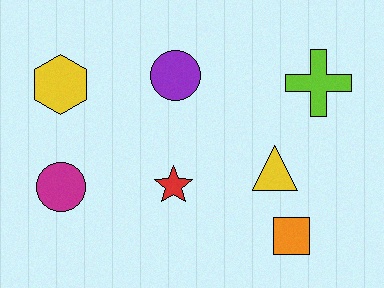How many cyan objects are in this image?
There are no cyan objects.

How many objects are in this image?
There are 7 objects.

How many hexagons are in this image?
There is 1 hexagon.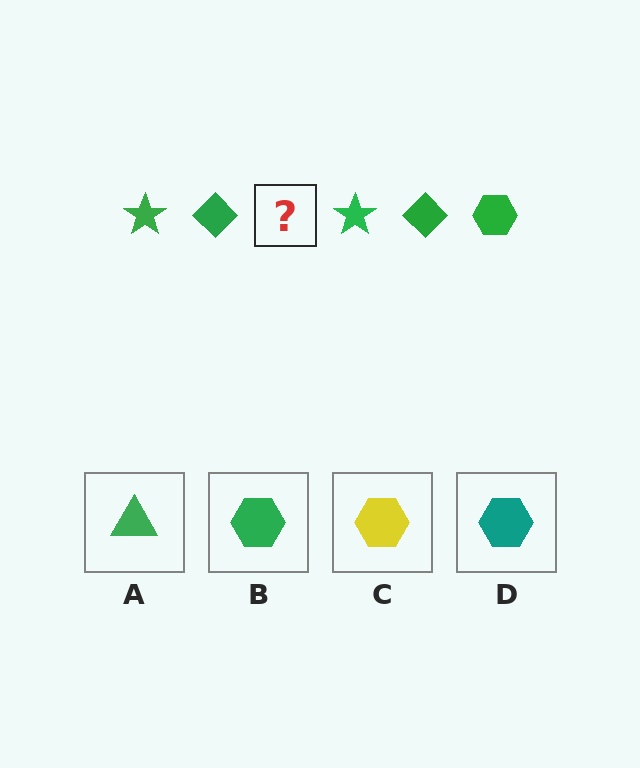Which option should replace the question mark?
Option B.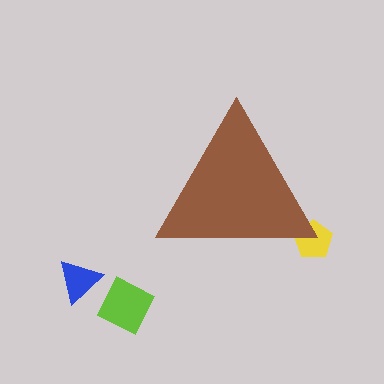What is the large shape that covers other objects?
A brown triangle.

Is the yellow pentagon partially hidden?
Yes, the yellow pentagon is partially hidden behind the brown triangle.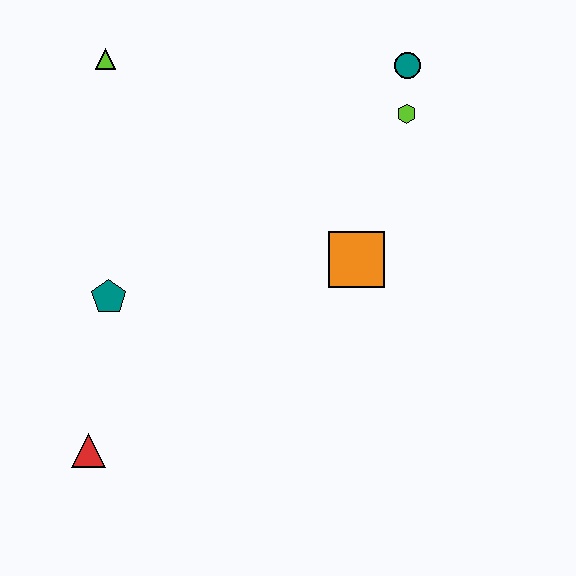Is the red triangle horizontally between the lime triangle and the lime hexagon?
No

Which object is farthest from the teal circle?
The red triangle is farthest from the teal circle.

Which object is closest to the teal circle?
The lime hexagon is closest to the teal circle.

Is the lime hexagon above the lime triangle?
No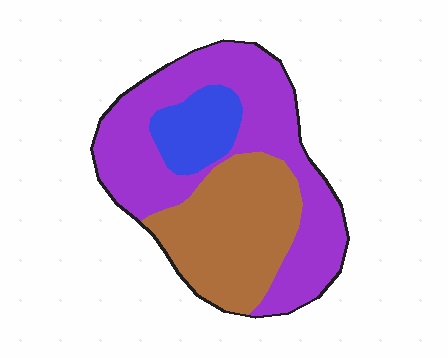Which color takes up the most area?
Purple, at roughly 55%.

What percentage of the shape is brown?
Brown takes up about one third (1/3) of the shape.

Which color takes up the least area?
Blue, at roughly 10%.